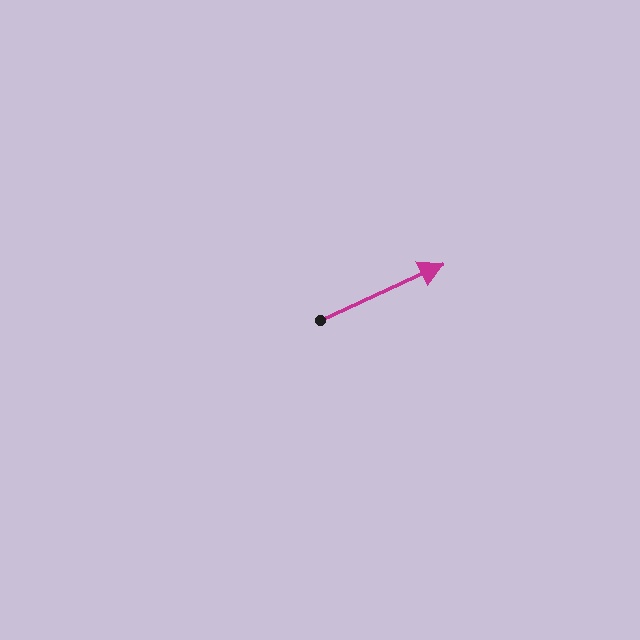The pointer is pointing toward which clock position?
Roughly 2 o'clock.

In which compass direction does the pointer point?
Northeast.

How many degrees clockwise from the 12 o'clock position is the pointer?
Approximately 65 degrees.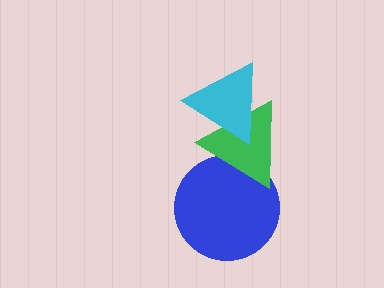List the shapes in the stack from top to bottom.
From top to bottom: the cyan triangle, the green triangle, the blue circle.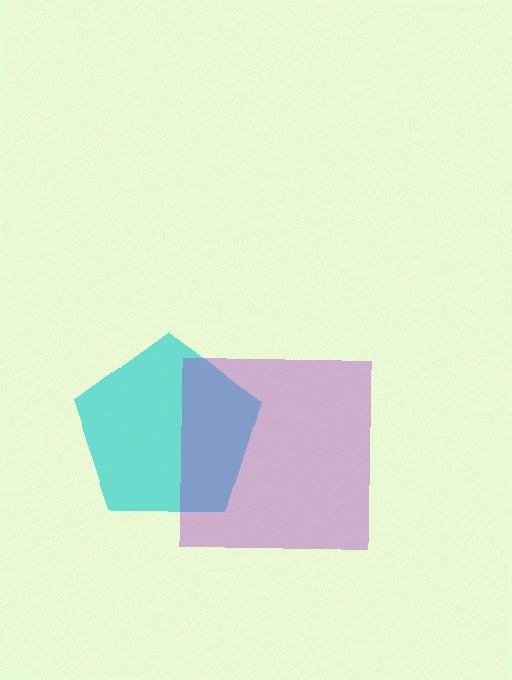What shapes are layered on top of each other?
The layered shapes are: a cyan pentagon, a purple square.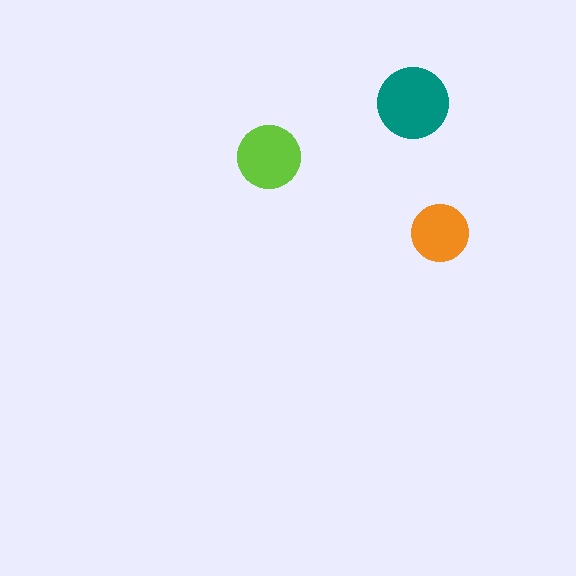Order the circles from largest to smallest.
the teal one, the lime one, the orange one.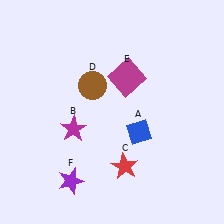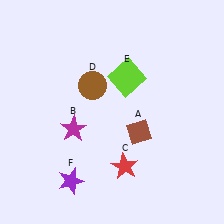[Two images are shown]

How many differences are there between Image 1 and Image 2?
There are 2 differences between the two images.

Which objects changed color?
A changed from blue to brown. E changed from magenta to lime.